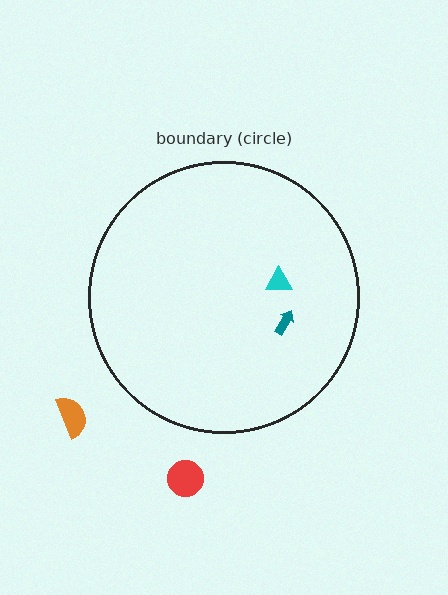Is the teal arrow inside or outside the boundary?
Inside.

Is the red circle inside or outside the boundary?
Outside.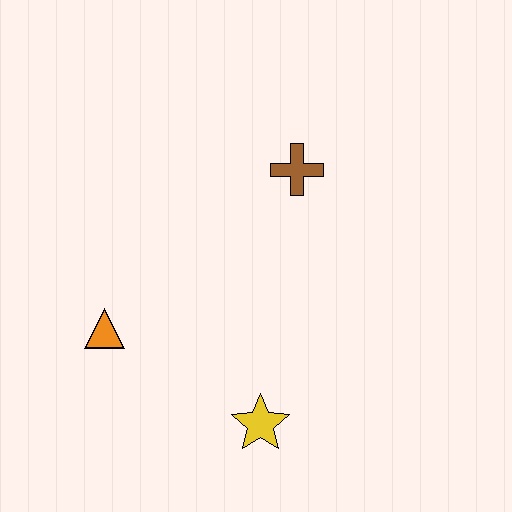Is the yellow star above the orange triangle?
No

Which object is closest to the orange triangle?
The yellow star is closest to the orange triangle.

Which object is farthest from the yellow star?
The brown cross is farthest from the yellow star.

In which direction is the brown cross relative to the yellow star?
The brown cross is above the yellow star.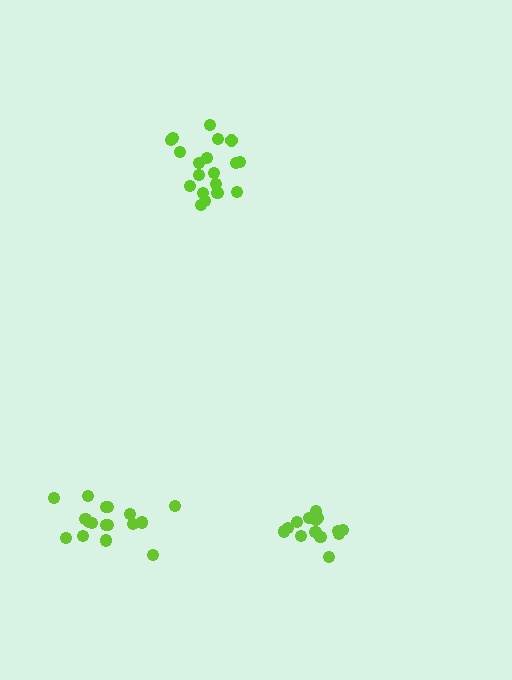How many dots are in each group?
Group 1: 19 dots, Group 2: 17 dots, Group 3: 15 dots (51 total).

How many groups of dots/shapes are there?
There are 3 groups.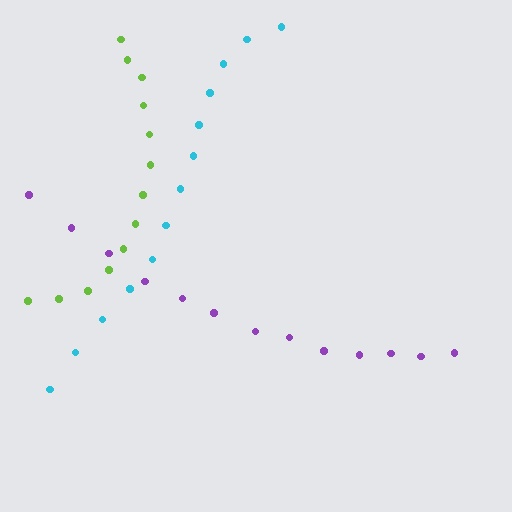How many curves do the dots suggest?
There are 3 distinct paths.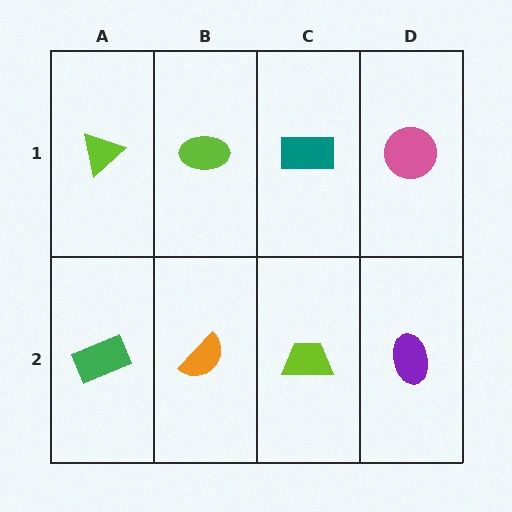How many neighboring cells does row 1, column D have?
2.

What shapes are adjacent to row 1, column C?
A lime trapezoid (row 2, column C), a lime ellipse (row 1, column B), a pink circle (row 1, column D).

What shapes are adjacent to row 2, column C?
A teal rectangle (row 1, column C), an orange semicircle (row 2, column B), a purple ellipse (row 2, column D).